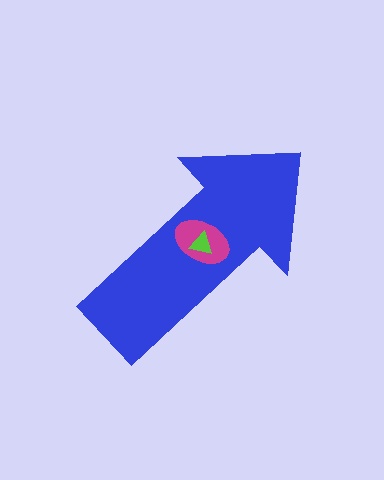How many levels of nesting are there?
3.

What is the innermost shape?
The lime triangle.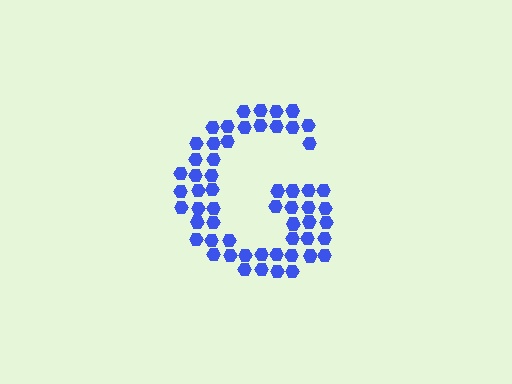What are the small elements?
The small elements are hexagons.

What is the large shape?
The large shape is the letter G.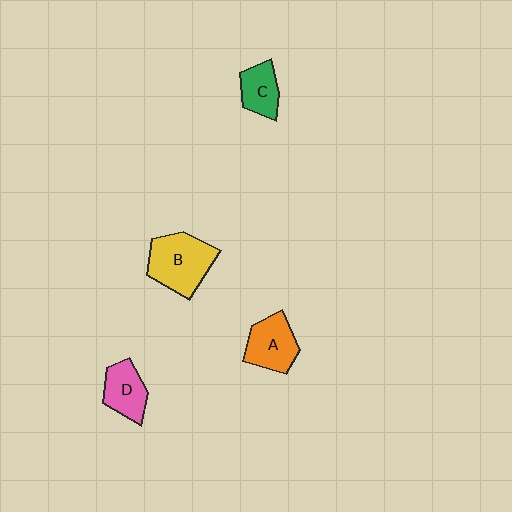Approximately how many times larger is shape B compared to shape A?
Approximately 1.3 times.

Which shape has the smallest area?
Shape C (green).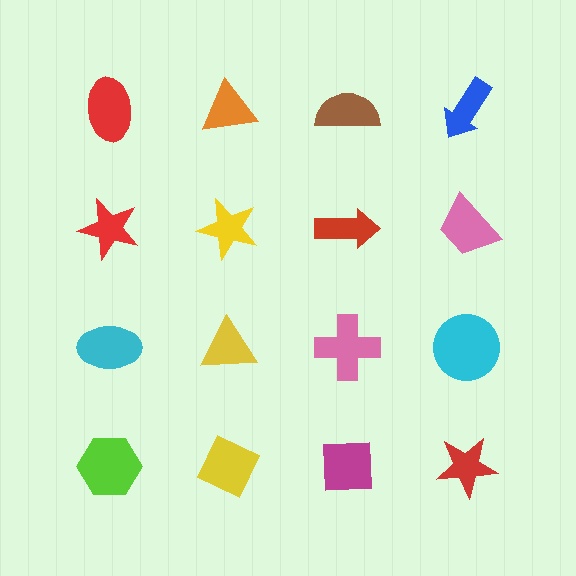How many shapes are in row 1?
4 shapes.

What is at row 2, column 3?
A red arrow.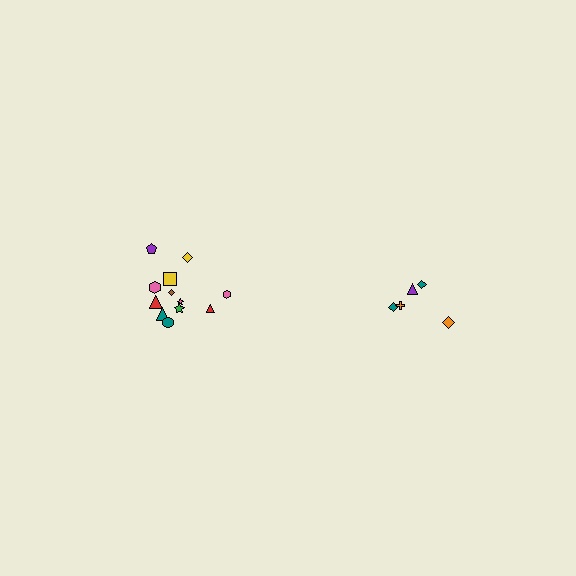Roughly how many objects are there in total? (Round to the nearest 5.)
Roughly 15 objects in total.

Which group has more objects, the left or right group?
The left group.